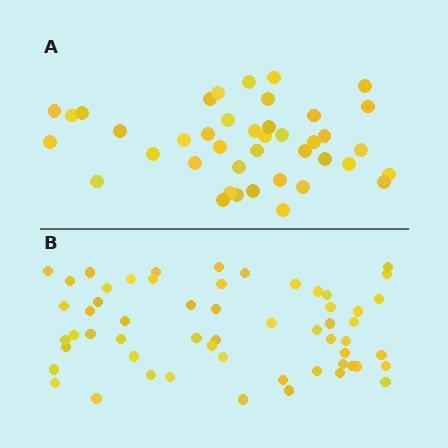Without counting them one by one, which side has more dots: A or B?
Region B (the bottom region) has more dots.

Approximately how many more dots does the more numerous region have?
Region B has approximately 15 more dots than region A.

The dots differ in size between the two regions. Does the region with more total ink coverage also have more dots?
No. Region A has more total ink coverage because its dots are larger, but region B actually contains more individual dots. Total area can be misleading — the number of items is what matters here.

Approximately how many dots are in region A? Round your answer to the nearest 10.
About 40 dots. (The exact count is 41, which rounds to 40.)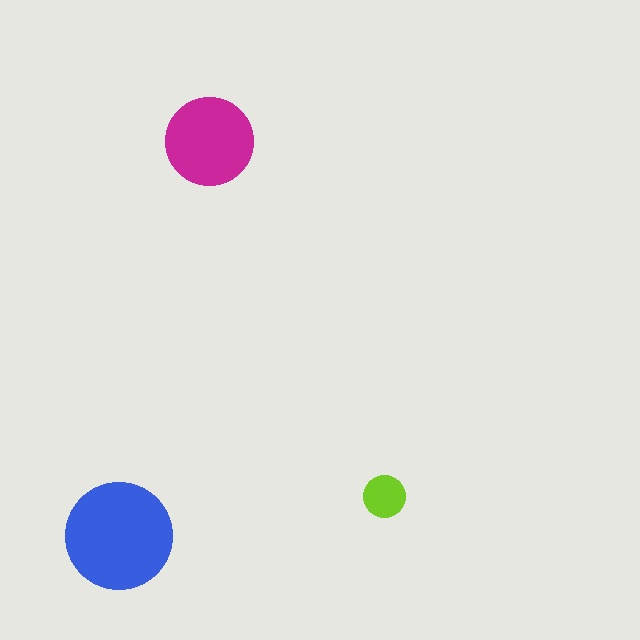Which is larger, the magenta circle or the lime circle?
The magenta one.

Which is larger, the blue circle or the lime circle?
The blue one.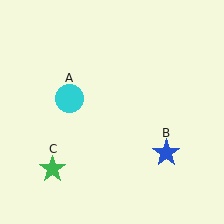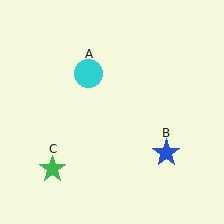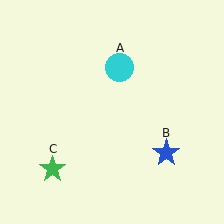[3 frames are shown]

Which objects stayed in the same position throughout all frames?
Blue star (object B) and green star (object C) remained stationary.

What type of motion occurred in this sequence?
The cyan circle (object A) rotated clockwise around the center of the scene.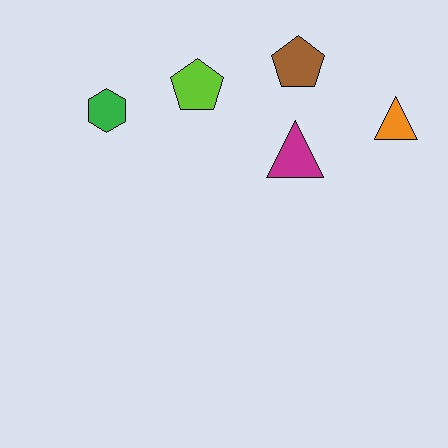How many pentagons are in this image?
There are 2 pentagons.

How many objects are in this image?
There are 5 objects.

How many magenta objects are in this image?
There is 1 magenta object.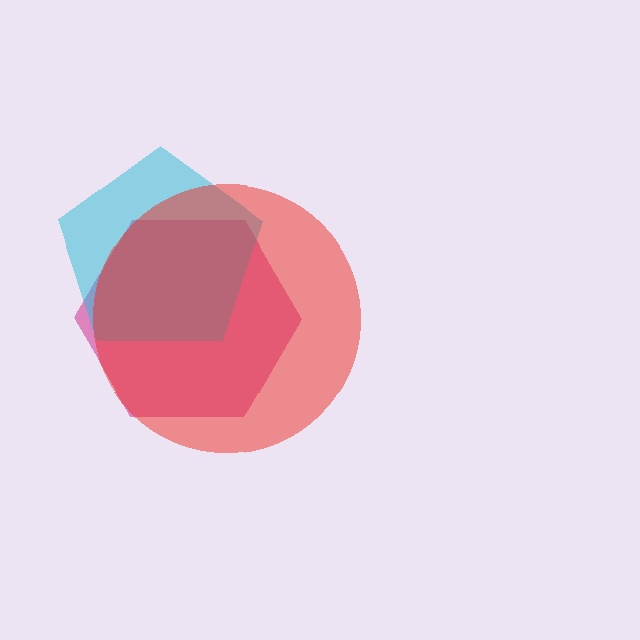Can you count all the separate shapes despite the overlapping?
Yes, there are 3 separate shapes.